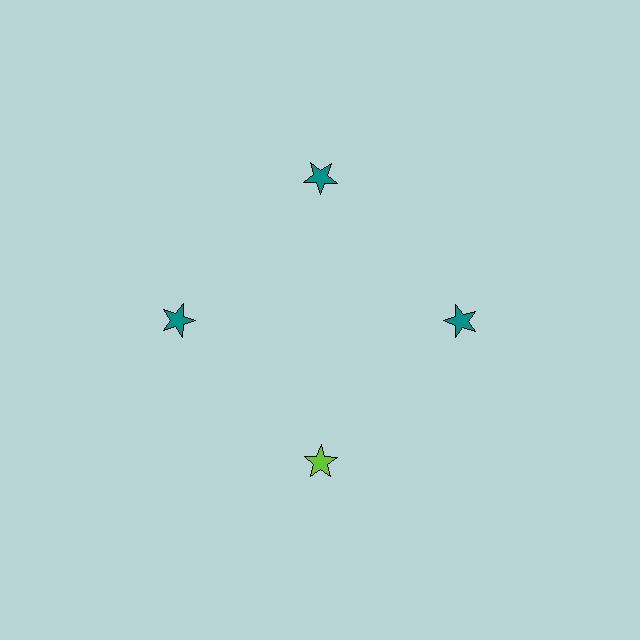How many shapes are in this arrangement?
There are 4 shapes arranged in a ring pattern.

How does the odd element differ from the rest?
It has a different color: lime instead of teal.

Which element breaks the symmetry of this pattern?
The lime star at roughly the 6 o'clock position breaks the symmetry. All other shapes are teal stars.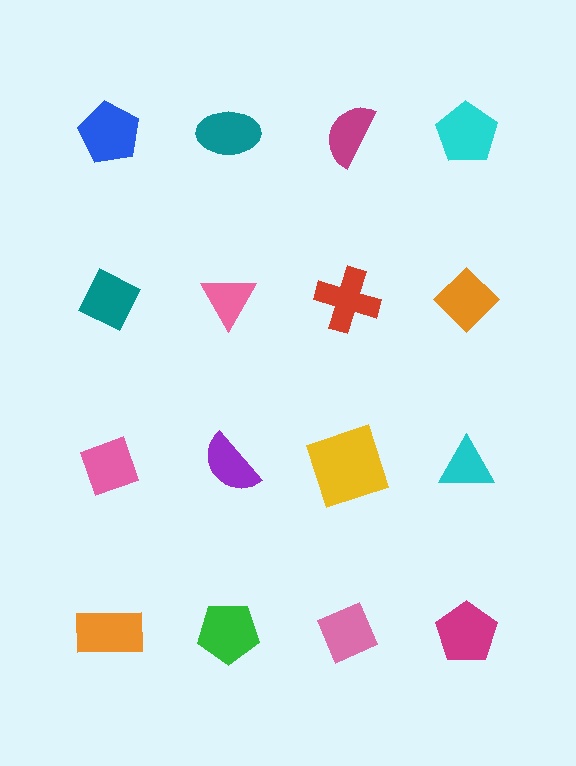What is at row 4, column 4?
A magenta pentagon.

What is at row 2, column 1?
A teal diamond.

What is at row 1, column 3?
A magenta semicircle.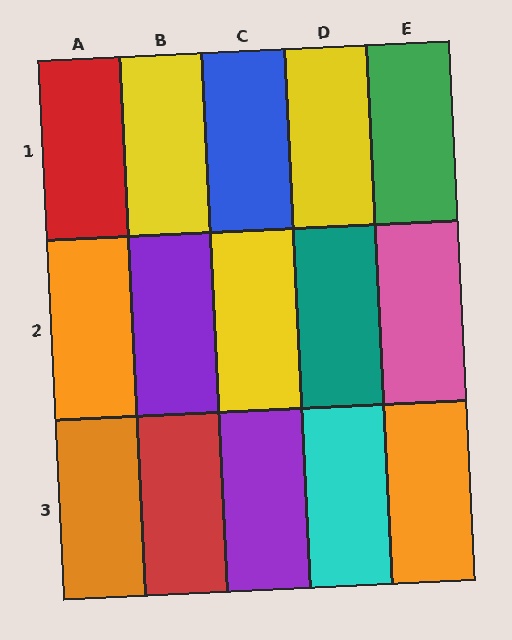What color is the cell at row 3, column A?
Orange.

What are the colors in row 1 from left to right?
Red, yellow, blue, yellow, green.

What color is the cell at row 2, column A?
Orange.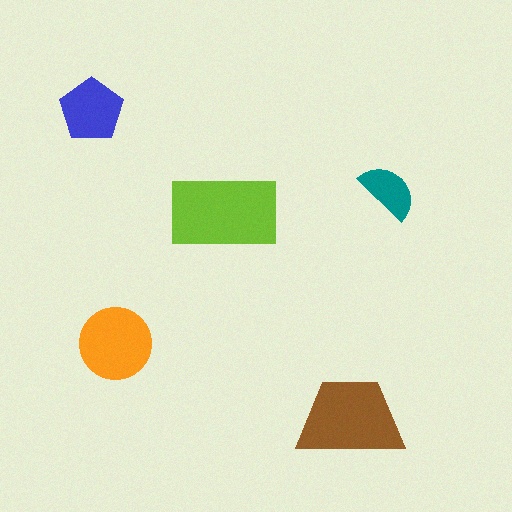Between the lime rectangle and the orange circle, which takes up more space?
The lime rectangle.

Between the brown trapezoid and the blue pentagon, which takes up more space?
The brown trapezoid.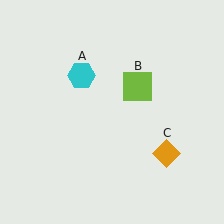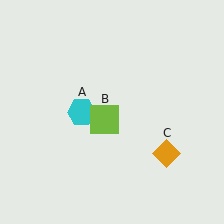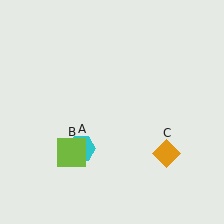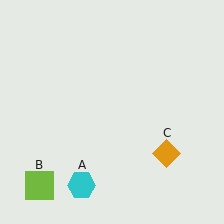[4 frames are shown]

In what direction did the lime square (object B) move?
The lime square (object B) moved down and to the left.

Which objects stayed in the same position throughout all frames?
Orange diamond (object C) remained stationary.